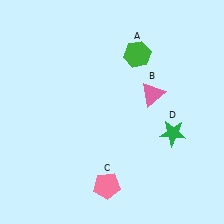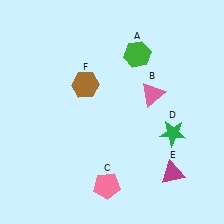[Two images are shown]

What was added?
A magenta triangle (E), a brown hexagon (F) were added in Image 2.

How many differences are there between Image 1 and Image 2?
There are 2 differences between the two images.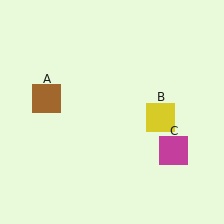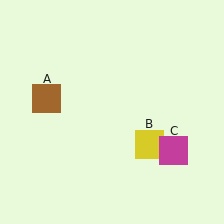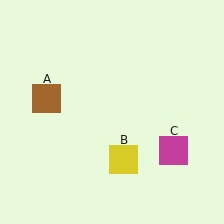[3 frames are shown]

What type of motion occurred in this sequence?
The yellow square (object B) rotated clockwise around the center of the scene.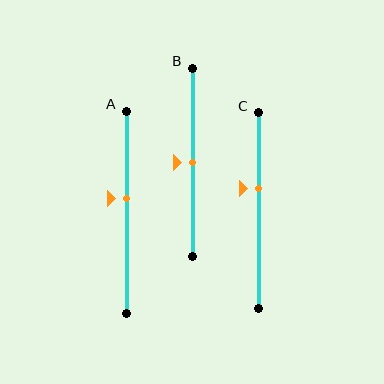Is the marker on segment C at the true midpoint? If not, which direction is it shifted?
No, the marker on segment C is shifted upward by about 11% of the segment length.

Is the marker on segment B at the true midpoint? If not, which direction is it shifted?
Yes, the marker on segment B is at the true midpoint.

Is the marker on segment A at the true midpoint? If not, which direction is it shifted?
No, the marker on segment A is shifted upward by about 7% of the segment length.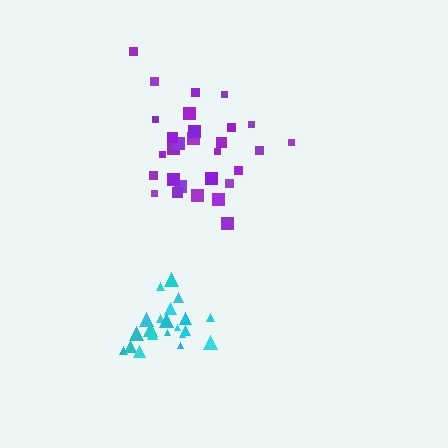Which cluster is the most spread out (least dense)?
Purple.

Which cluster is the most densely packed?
Cyan.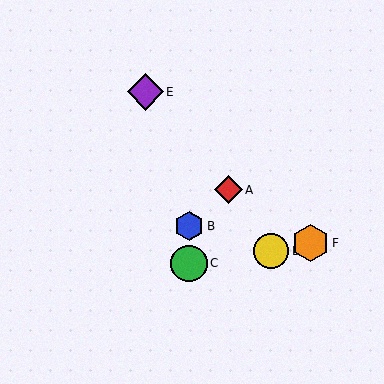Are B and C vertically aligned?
Yes, both are at x≈189.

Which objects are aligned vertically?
Objects B, C are aligned vertically.